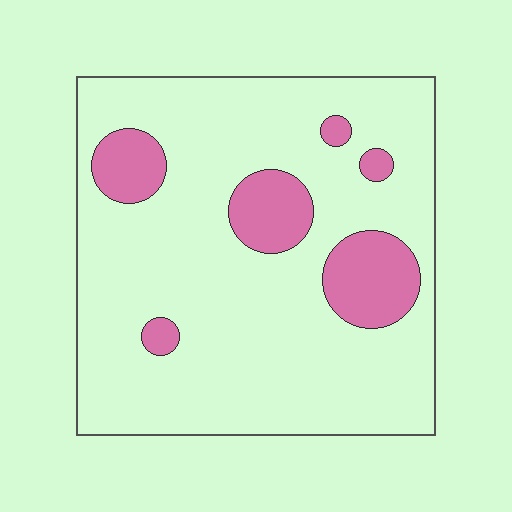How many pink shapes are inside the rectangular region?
6.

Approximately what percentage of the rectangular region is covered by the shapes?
Approximately 15%.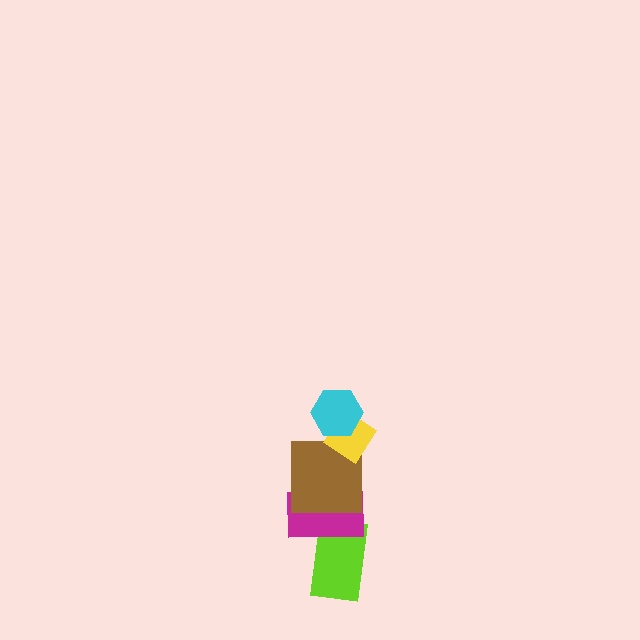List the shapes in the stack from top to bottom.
From top to bottom: the cyan hexagon, the yellow diamond, the brown square, the magenta rectangle, the lime rectangle.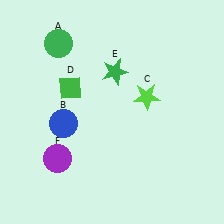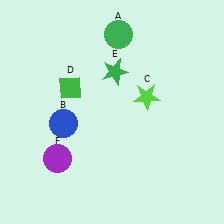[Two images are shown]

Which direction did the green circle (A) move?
The green circle (A) moved right.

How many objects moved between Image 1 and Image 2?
1 object moved between the two images.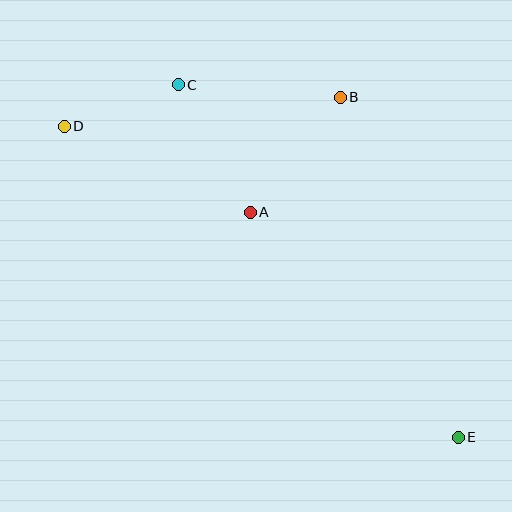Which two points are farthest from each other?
Points D and E are farthest from each other.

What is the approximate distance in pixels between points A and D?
The distance between A and D is approximately 205 pixels.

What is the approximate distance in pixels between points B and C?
The distance between B and C is approximately 162 pixels.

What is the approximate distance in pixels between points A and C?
The distance between A and C is approximately 146 pixels.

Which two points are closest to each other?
Points C and D are closest to each other.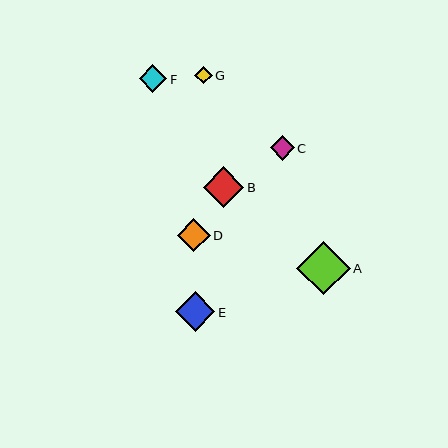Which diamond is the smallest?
Diamond G is the smallest with a size of approximately 17 pixels.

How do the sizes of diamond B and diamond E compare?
Diamond B and diamond E are approximately the same size.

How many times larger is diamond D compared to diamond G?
Diamond D is approximately 1.9 times the size of diamond G.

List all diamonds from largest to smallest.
From largest to smallest: A, B, E, D, F, C, G.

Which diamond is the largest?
Diamond A is the largest with a size of approximately 53 pixels.